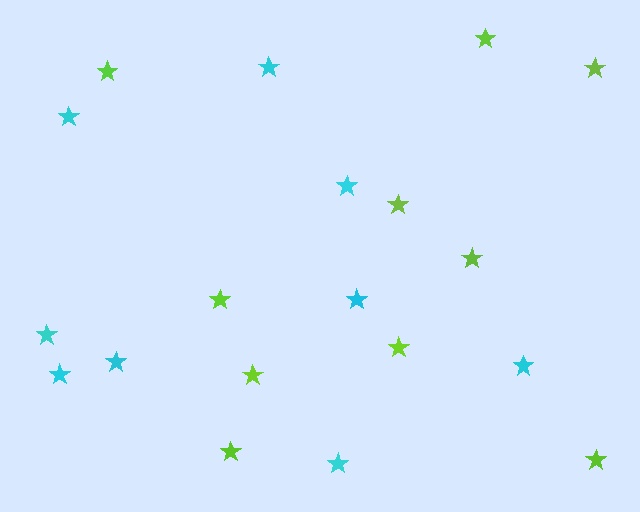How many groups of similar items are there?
There are 2 groups: one group of lime stars (10) and one group of cyan stars (9).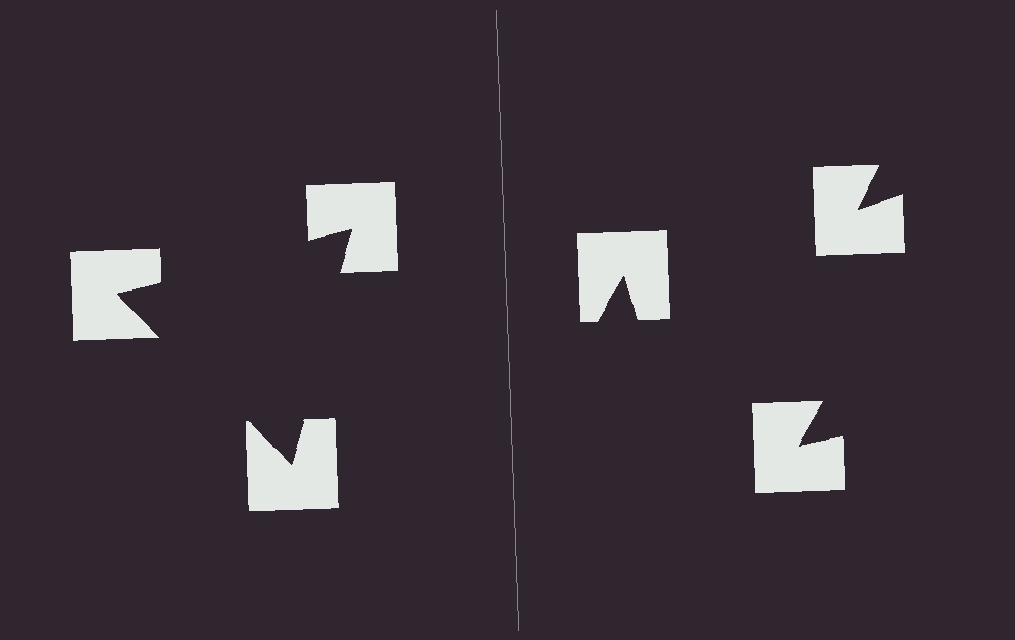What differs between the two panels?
The notched squares are positioned identically on both sides; only the wedge orientations differ. On the left they align to a triangle; on the right they are misaligned.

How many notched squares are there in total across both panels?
6 — 3 on each side.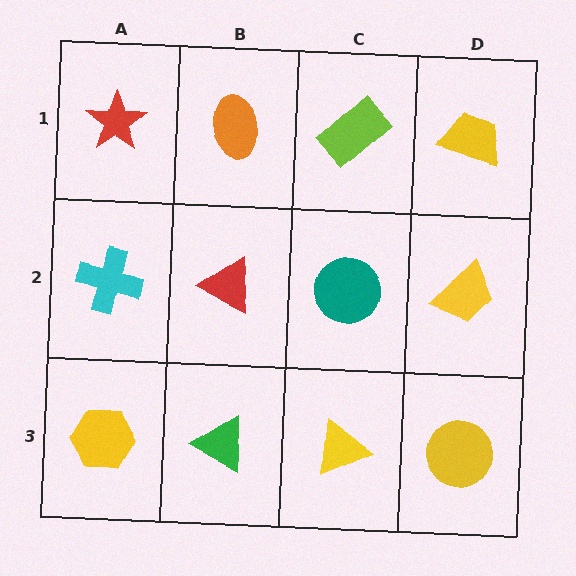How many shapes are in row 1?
4 shapes.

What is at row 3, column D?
A yellow circle.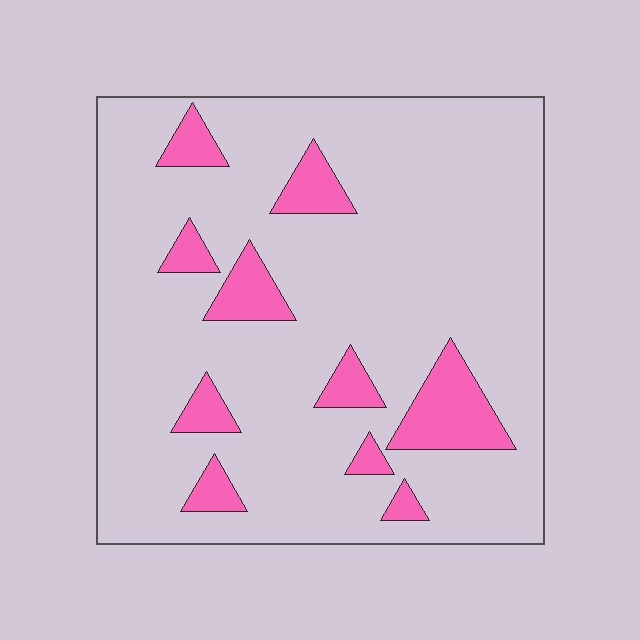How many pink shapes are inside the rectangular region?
10.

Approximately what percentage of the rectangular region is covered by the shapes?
Approximately 15%.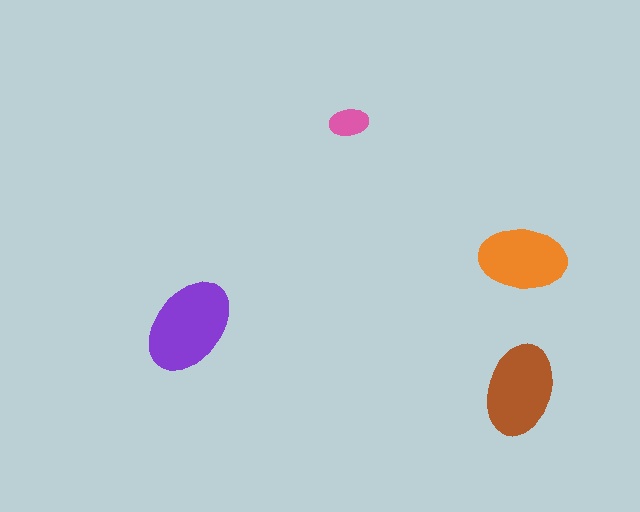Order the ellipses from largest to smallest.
the purple one, the brown one, the orange one, the pink one.